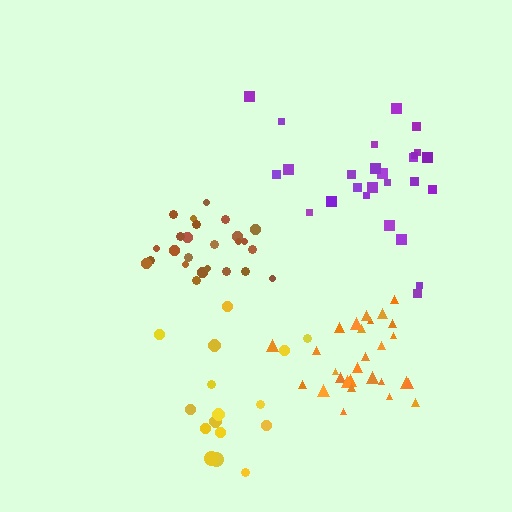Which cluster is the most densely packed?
Brown.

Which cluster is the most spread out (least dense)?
Yellow.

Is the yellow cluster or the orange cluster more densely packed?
Orange.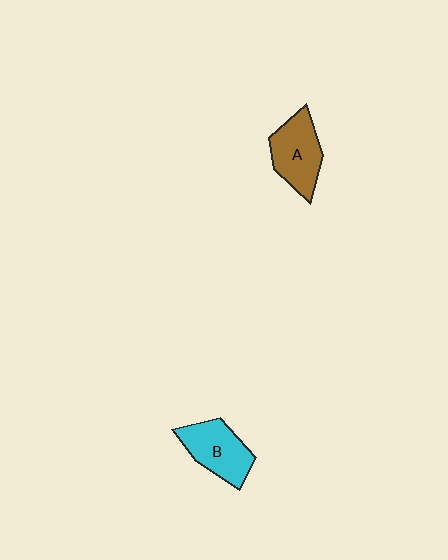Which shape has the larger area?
Shape A (brown).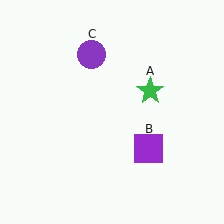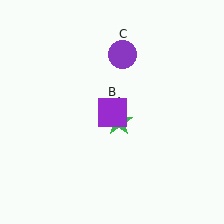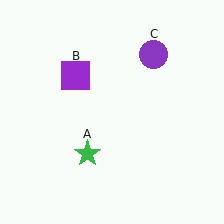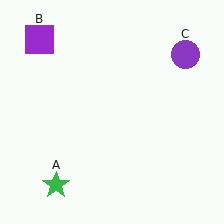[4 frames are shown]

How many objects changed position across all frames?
3 objects changed position: green star (object A), purple square (object B), purple circle (object C).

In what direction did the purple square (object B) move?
The purple square (object B) moved up and to the left.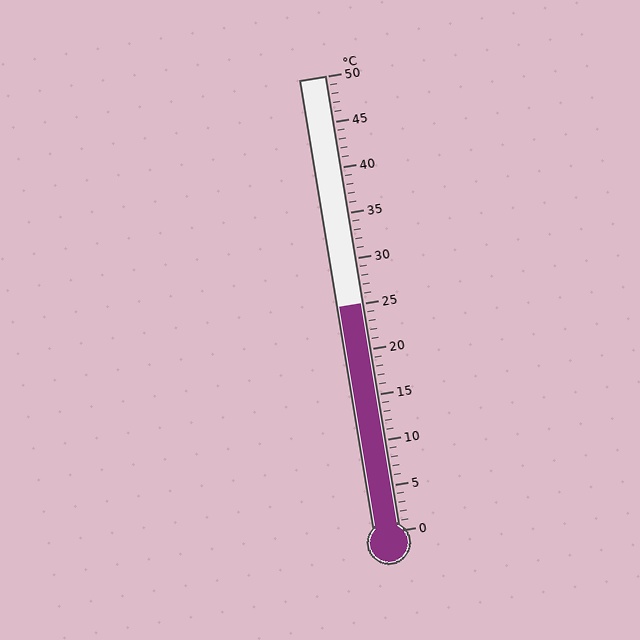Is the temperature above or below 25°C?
The temperature is at 25°C.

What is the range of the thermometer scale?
The thermometer scale ranges from 0°C to 50°C.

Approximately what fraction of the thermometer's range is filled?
The thermometer is filled to approximately 50% of its range.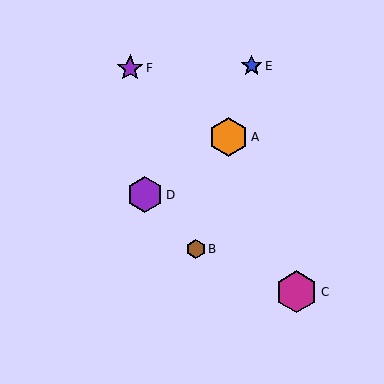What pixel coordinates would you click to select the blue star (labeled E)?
Click at (252, 66) to select the blue star E.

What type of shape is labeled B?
Shape B is a brown hexagon.